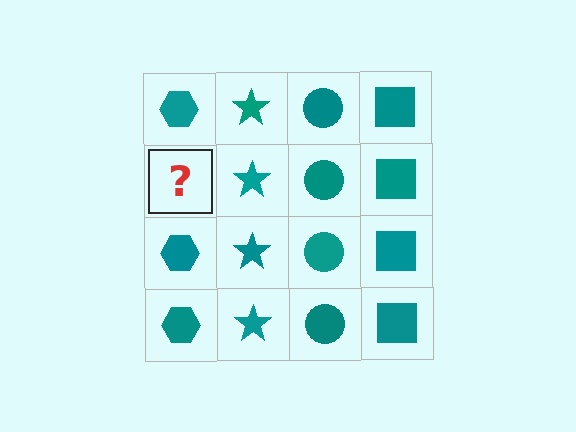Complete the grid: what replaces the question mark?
The question mark should be replaced with a teal hexagon.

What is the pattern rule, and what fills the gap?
The rule is that each column has a consistent shape. The gap should be filled with a teal hexagon.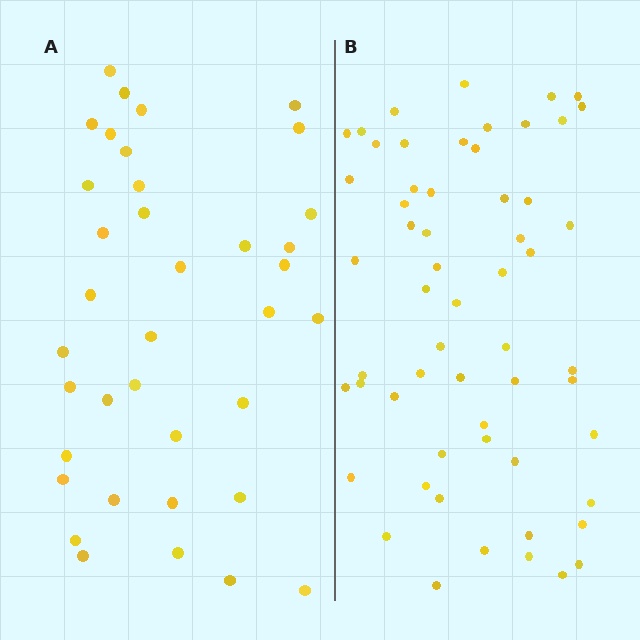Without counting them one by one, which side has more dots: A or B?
Region B (the right region) has more dots.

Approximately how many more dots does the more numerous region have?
Region B has approximately 20 more dots than region A.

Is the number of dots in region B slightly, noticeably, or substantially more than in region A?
Region B has substantially more. The ratio is roughly 1.6 to 1.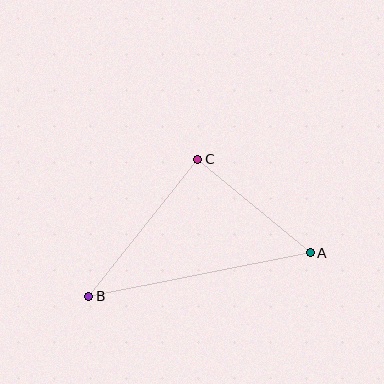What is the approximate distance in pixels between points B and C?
The distance between B and C is approximately 175 pixels.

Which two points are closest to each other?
Points A and C are closest to each other.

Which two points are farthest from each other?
Points A and B are farthest from each other.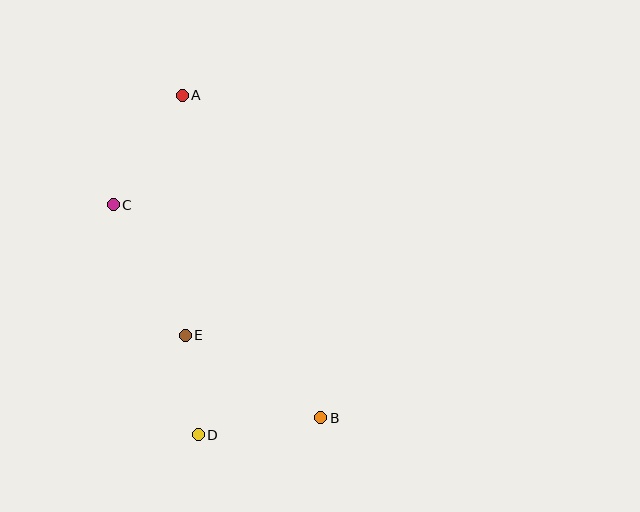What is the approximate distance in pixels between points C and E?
The distance between C and E is approximately 149 pixels.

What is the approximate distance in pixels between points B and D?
The distance between B and D is approximately 124 pixels.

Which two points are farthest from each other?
Points A and B are farthest from each other.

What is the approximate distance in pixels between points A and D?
The distance between A and D is approximately 340 pixels.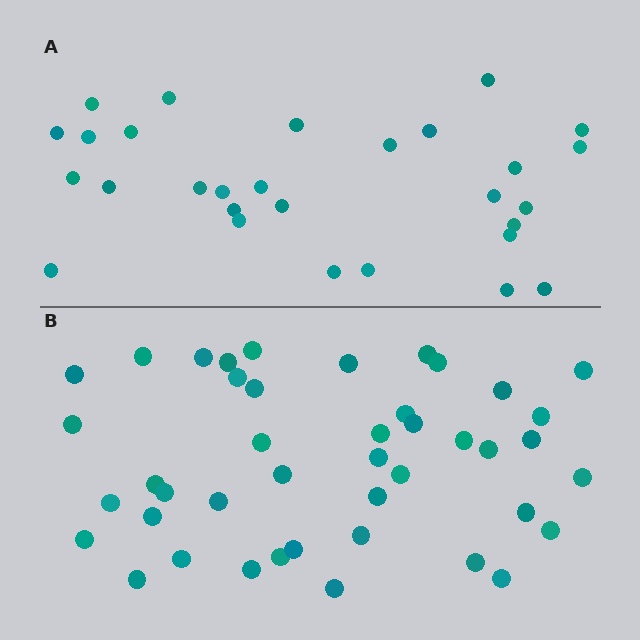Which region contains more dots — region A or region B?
Region B (the bottom region) has more dots.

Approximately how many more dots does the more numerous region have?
Region B has approximately 15 more dots than region A.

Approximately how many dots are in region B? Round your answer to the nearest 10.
About 40 dots. (The exact count is 43, which rounds to 40.)